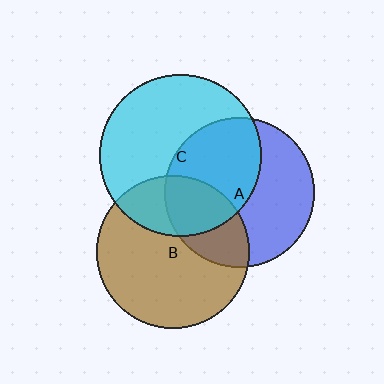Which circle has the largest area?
Circle C (cyan).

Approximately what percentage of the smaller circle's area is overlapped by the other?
Approximately 50%.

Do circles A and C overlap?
Yes.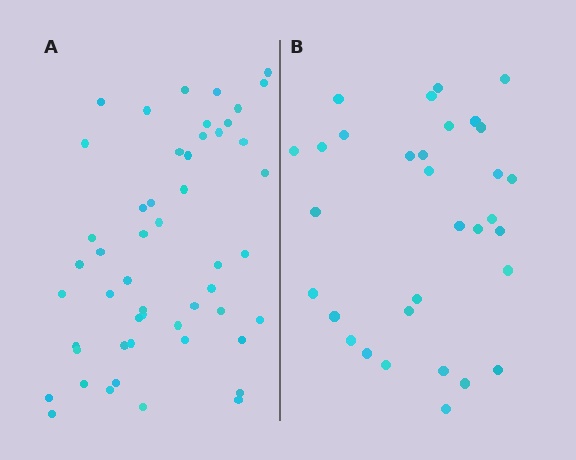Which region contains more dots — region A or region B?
Region A (the left region) has more dots.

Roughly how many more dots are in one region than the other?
Region A has approximately 20 more dots than region B.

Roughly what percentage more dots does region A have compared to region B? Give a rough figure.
About 60% more.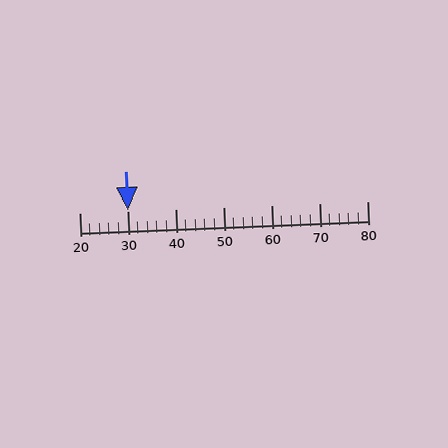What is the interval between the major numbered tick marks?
The major tick marks are spaced 10 units apart.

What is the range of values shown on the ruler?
The ruler shows values from 20 to 80.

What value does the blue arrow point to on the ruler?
The blue arrow points to approximately 30.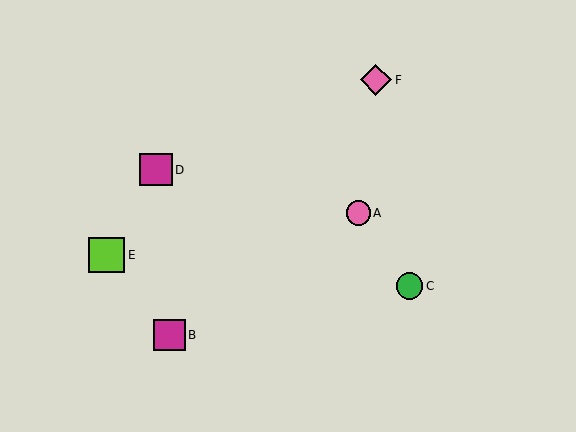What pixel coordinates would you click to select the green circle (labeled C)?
Click at (409, 286) to select the green circle C.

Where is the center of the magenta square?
The center of the magenta square is at (156, 170).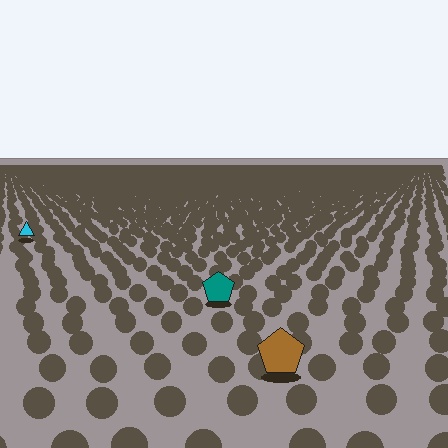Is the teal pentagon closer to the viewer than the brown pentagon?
No. The brown pentagon is closer — you can tell from the texture gradient: the ground texture is coarser near it.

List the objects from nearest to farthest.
From nearest to farthest: the brown pentagon, the teal pentagon, the cyan triangle.